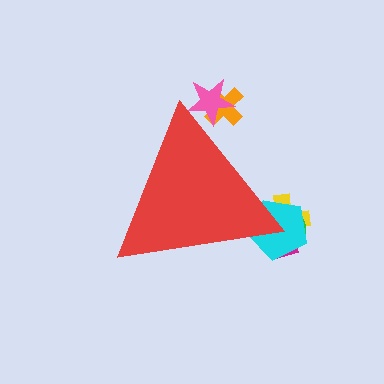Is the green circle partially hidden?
Yes, the green circle is partially hidden behind the red triangle.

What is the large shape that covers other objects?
A red triangle.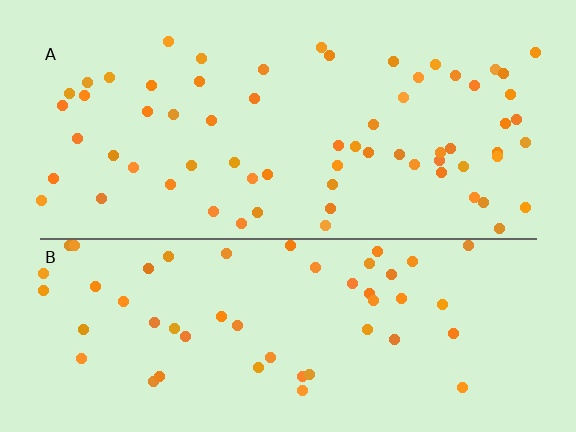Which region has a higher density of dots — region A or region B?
A (the top).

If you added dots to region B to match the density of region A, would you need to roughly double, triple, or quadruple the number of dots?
Approximately double.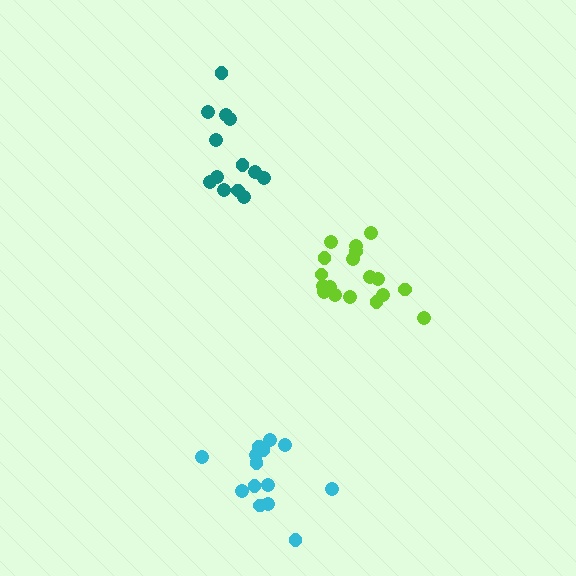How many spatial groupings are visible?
There are 3 spatial groupings.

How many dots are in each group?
Group 1: 18 dots, Group 2: 14 dots, Group 3: 13 dots (45 total).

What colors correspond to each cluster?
The clusters are colored: lime, cyan, teal.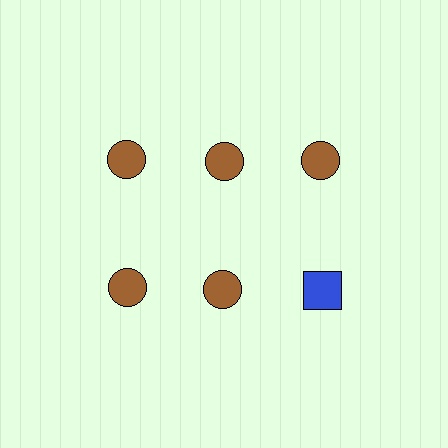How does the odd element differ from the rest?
It differs in both color (blue instead of brown) and shape (square instead of circle).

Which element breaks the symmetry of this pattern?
The blue square in the second row, center column breaks the symmetry. All other shapes are brown circles.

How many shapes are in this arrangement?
There are 6 shapes arranged in a grid pattern.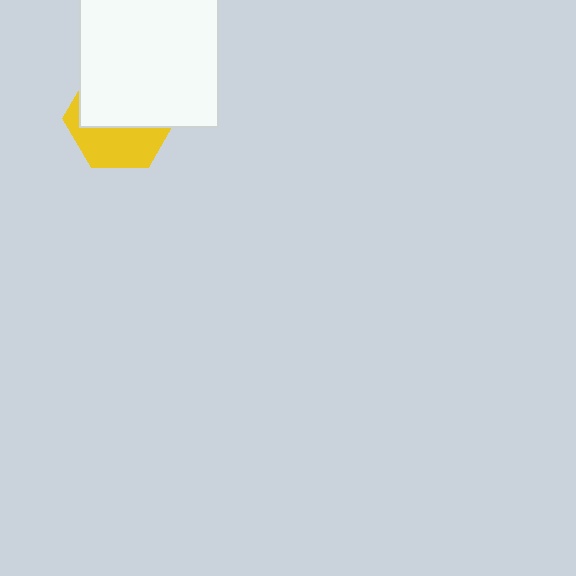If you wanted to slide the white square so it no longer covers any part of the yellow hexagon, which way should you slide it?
Slide it up — that is the most direct way to separate the two shapes.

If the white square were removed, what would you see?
You would see the complete yellow hexagon.